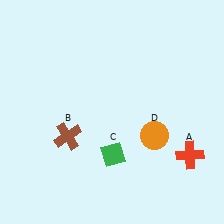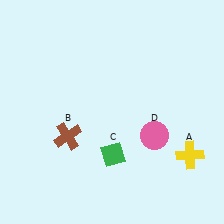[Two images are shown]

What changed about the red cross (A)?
In Image 1, A is red. In Image 2, it changed to yellow.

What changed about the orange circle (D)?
In Image 1, D is orange. In Image 2, it changed to pink.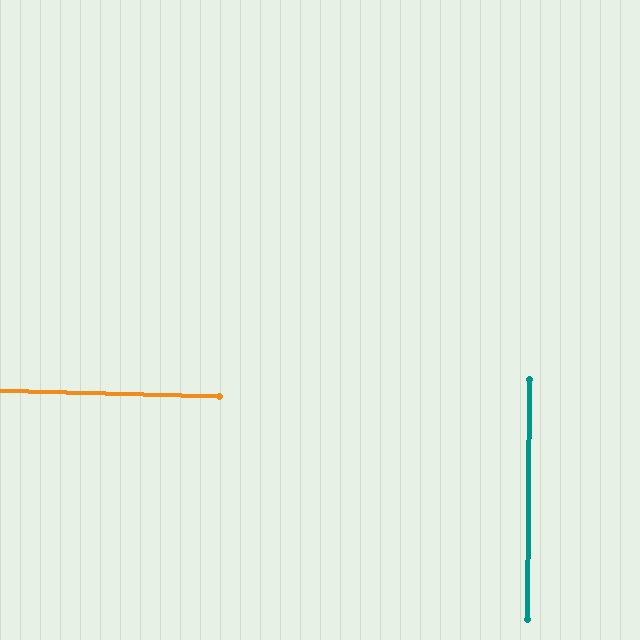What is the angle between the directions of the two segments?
Approximately 89 degrees.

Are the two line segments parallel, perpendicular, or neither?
Perpendicular — they meet at approximately 89°.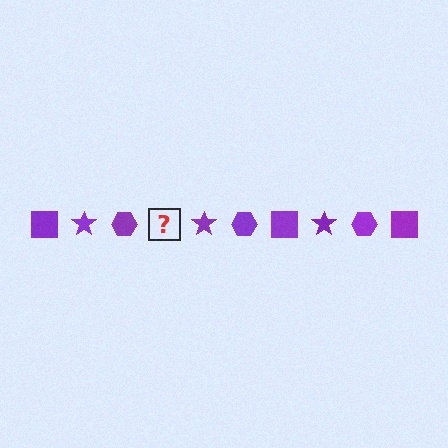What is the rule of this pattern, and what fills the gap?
The rule is that the pattern cycles through square, star, hexagon shapes in purple. The gap should be filled with a purple square.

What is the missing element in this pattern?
The missing element is a purple square.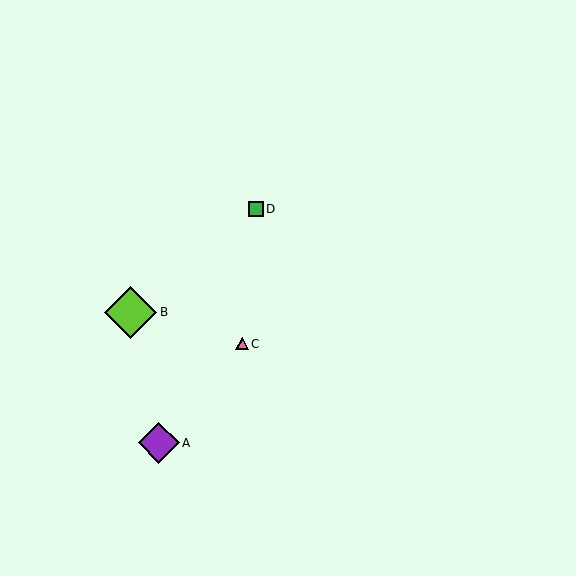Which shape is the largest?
The lime diamond (labeled B) is the largest.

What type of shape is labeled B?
Shape B is a lime diamond.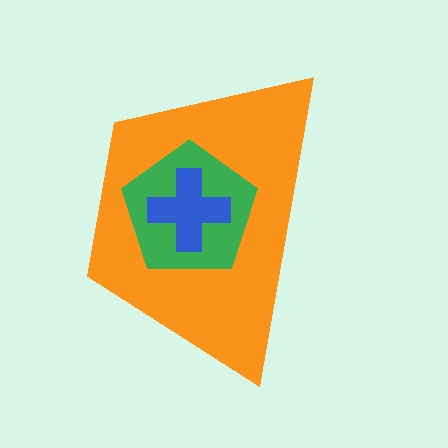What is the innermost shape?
The blue cross.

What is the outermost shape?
The orange trapezoid.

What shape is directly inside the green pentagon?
The blue cross.